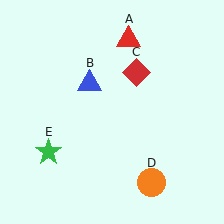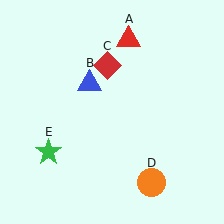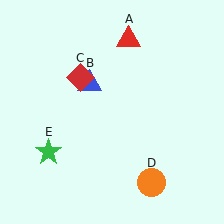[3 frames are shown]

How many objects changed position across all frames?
1 object changed position: red diamond (object C).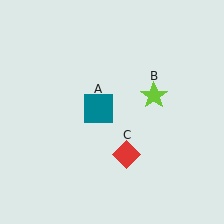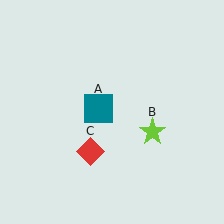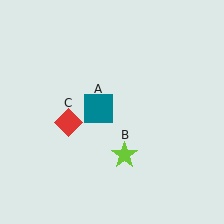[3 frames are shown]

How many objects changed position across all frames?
2 objects changed position: lime star (object B), red diamond (object C).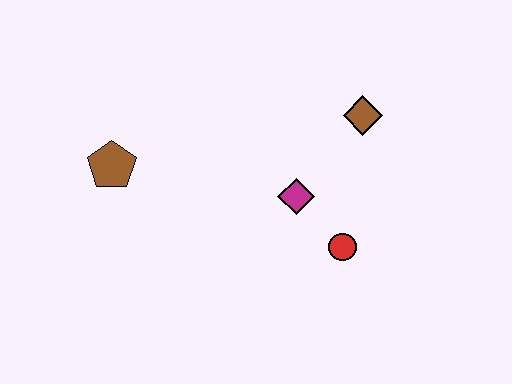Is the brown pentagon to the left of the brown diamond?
Yes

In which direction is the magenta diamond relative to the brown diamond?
The magenta diamond is below the brown diamond.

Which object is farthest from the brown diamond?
The brown pentagon is farthest from the brown diamond.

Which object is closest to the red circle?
The magenta diamond is closest to the red circle.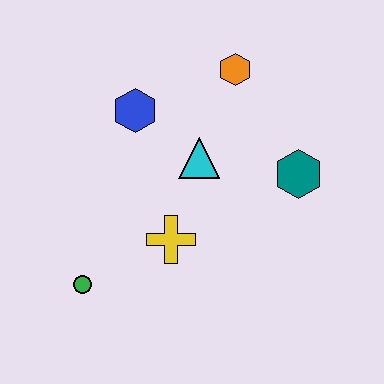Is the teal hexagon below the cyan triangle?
Yes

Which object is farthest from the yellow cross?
The orange hexagon is farthest from the yellow cross.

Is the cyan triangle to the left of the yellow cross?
No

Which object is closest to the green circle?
The yellow cross is closest to the green circle.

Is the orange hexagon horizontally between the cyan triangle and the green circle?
No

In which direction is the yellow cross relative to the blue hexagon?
The yellow cross is below the blue hexagon.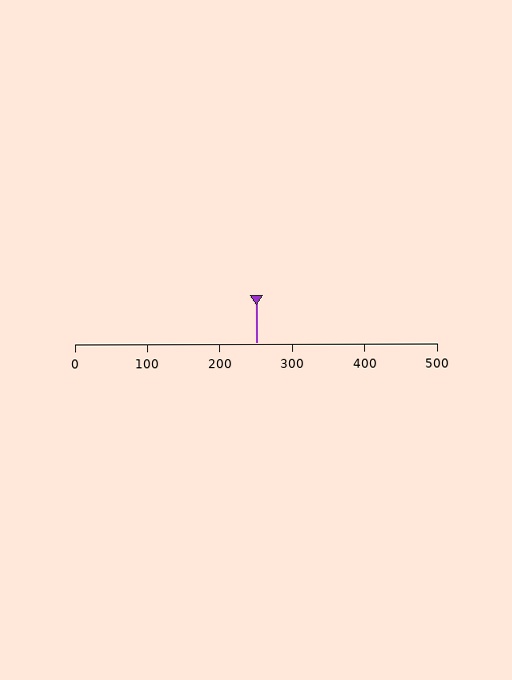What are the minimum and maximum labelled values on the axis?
The axis runs from 0 to 500.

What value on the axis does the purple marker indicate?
The marker indicates approximately 250.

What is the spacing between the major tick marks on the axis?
The major ticks are spaced 100 apart.